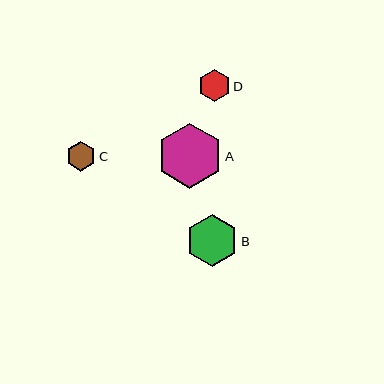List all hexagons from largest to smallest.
From largest to smallest: A, B, D, C.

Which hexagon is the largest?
Hexagon A is the largest with a size of approximately 65 pixels.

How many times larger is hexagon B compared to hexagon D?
Hexagon B is approximately 1.6 times the size of hexagon D.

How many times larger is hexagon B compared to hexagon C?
Hexagon B is approximately 1.8 times the size of hexagon C.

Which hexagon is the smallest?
Hexagon C is the smallest with a size of approximately 30 pixels.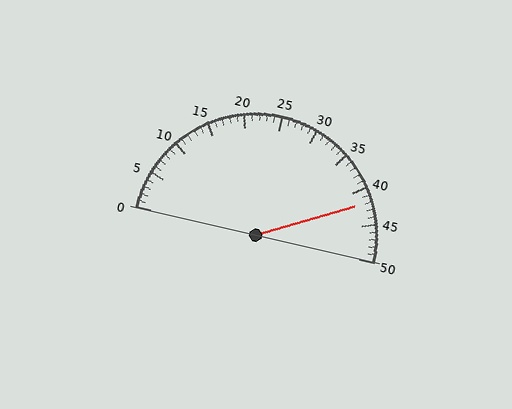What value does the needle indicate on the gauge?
The needle indicates approximately 42.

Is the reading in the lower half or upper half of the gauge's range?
The reading is in the upper half of the range (0 to 50).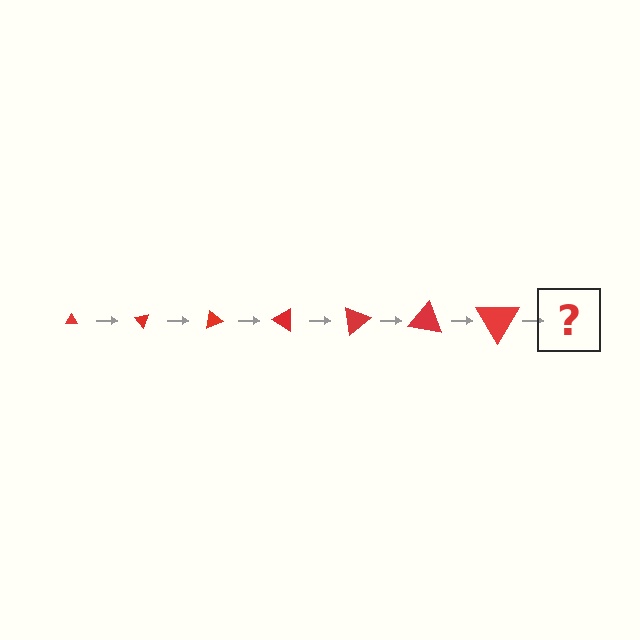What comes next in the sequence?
The next element should be a triangle, larger than the previous one and rotated 350 degrees from the start.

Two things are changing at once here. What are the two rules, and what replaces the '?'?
The two rules are that the triangle grows larger each step and it rotates 50 degrees each step. The '?' should be a triangle, larger than the previous one and rotated 350 degrees from the start.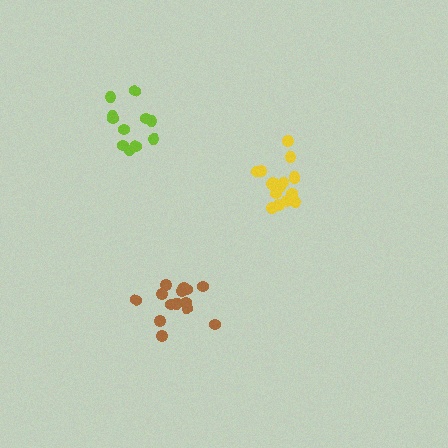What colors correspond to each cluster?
The clusters are colored: lime, yellow, brown.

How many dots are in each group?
Group 1: 11 dots, Group 2: 17 dots, Group 3: 15 dots (43 total).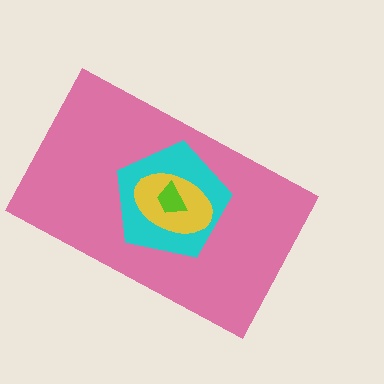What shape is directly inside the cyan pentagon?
The yellow ellipse.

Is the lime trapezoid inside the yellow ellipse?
Yes.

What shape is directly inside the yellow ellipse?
The lime trapezoid.